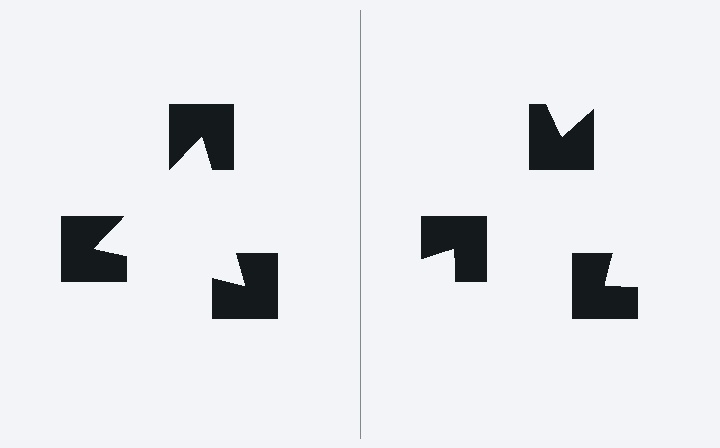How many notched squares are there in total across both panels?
6 — 3 on each side.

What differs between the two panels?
The notched squares are positioned identically on both sides; only the wedge orientations differ. On the left they align to a triangle; on the right they are misaligned.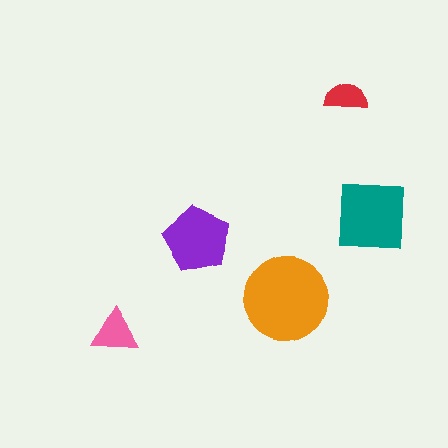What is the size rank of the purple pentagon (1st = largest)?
3rd.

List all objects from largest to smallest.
The orange circle, the teal square, the purple pentagon, the pink triangle, the red semicircle.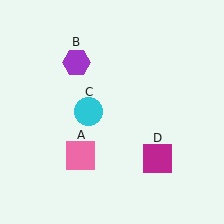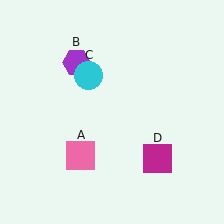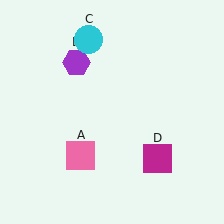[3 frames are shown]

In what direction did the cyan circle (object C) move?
The cyan circle (object C) moved up.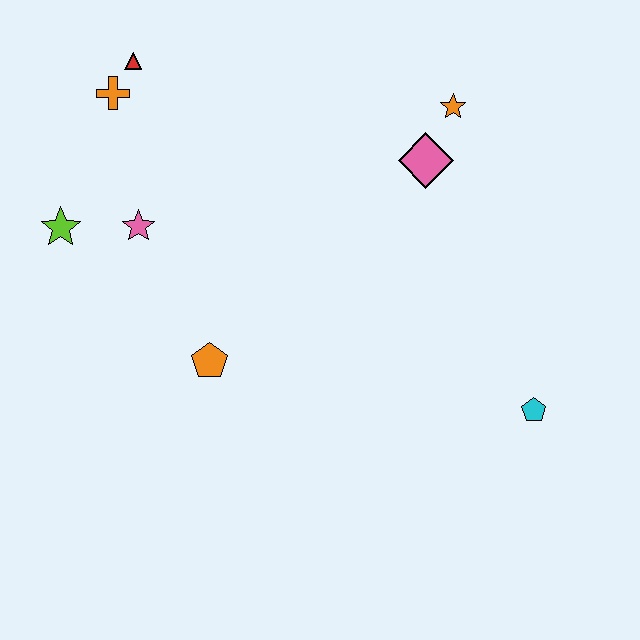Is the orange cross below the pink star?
No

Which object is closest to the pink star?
The lime star is closest to the pink star.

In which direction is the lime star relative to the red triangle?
The lime star is below the red triangle.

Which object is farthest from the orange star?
The lime star is farthest from the orange star.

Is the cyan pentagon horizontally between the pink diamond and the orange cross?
No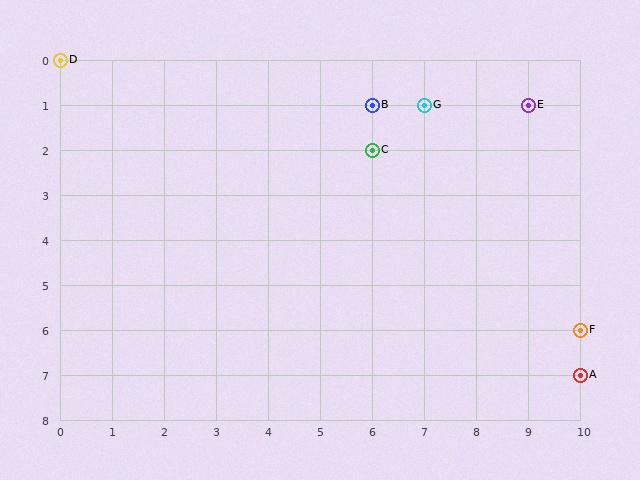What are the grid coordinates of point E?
Point E is at grid coordinates (9, 1).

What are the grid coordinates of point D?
Point D is at grid coordinates (0, 0).